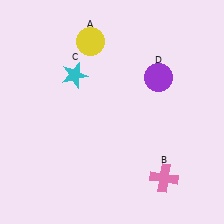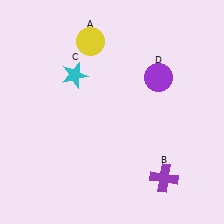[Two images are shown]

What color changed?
The cross (B) changed from pink in Image 1 to purple in Image 2.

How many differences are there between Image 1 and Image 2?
There is 1 difference between the two images.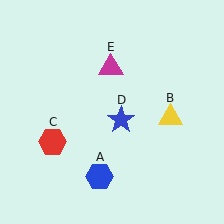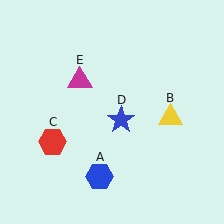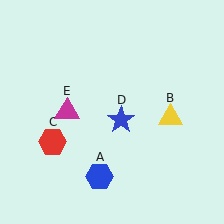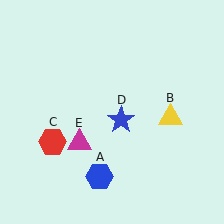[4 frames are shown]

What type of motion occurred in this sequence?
The magenta triangle (object E) rotated counterclockwise around the center of the scene.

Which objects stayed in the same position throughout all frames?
Blue hexagon (object A) and yellow triangle (object B) and red hexagon (object C) and blue star (object D) remained stationary.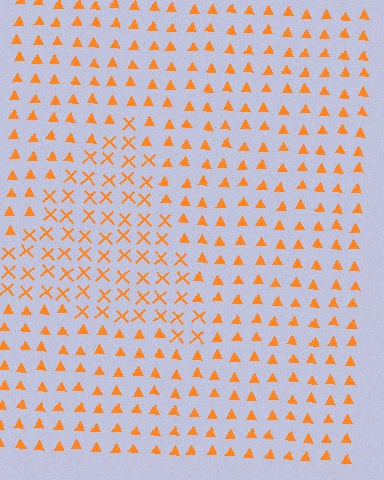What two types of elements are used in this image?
The image uses X marks inside the triangle region and triangles outside it.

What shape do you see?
I see a triangle.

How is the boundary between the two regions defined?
The boundary is defined by a change in element shape: X marks inside vs. triangles outside. All elements share the same color and spacing.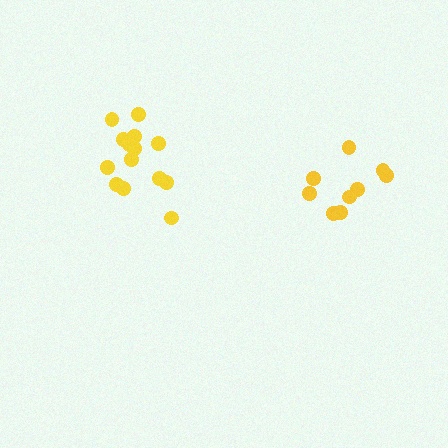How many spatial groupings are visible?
There are 2 spatial groupings.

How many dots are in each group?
Group 1: 9 dots, Group 2: 15 dots (24 total).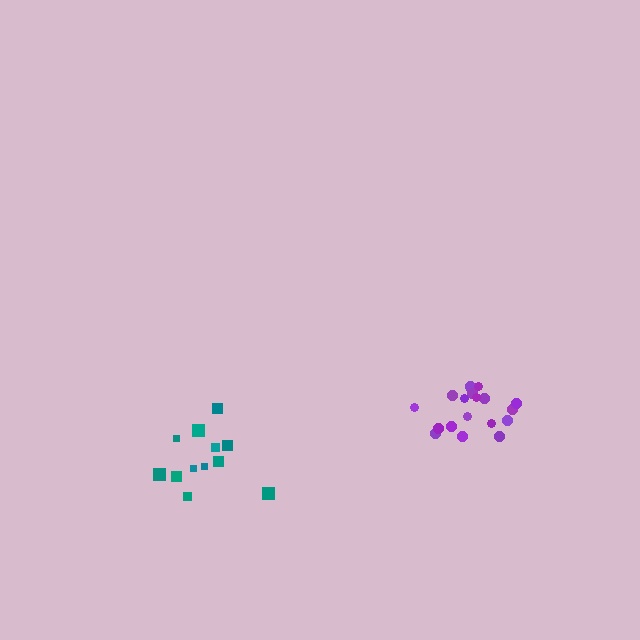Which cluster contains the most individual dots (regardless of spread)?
Purple (19).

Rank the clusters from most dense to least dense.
purple, teal.